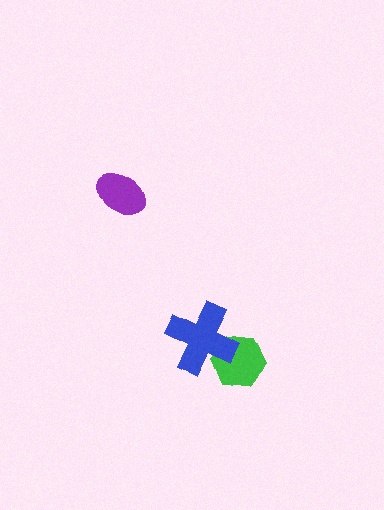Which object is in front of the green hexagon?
The blue cross is in front of the green hexagon.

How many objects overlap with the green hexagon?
1 object overlaps with the green hexagon.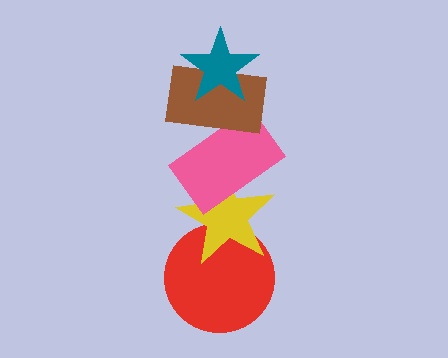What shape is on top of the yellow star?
The pink rectangle is on top of the yellow star.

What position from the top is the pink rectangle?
The pink rectangle is 3rd from the top.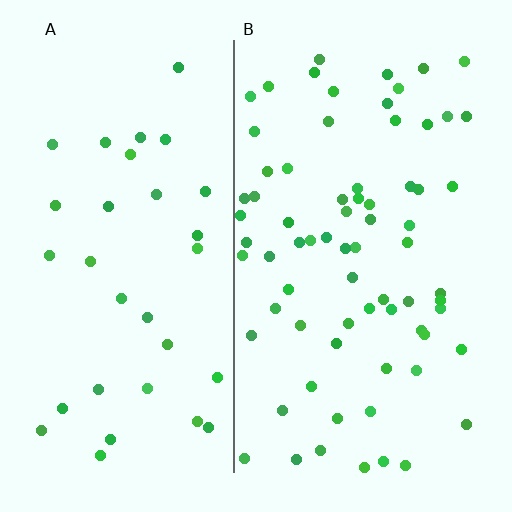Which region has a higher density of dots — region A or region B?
B (the right).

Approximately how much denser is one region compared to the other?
Approximately 2.2× — region B over region A.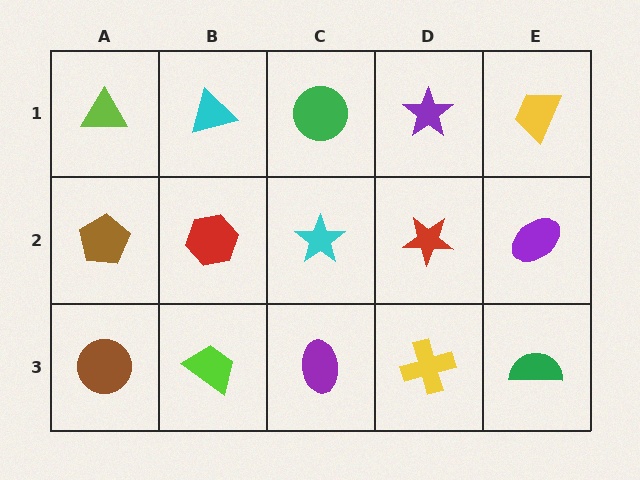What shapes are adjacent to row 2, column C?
A green circle (row 1, column C), a purple ellipse (row 3, column C), a red hexagon (row 2, column B), a red star (row 2, column D).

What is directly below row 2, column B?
A lime trapezoid.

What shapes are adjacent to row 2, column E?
A yellow trapezoid (row 1, column E), a green semicircle (row 3, column E), a red star (row 2, column D).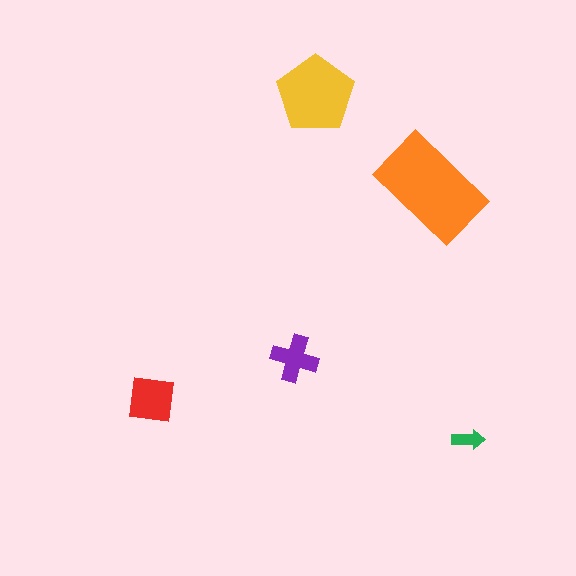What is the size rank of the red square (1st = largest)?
3rd.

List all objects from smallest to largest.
The green arrow, the purple cross, the red square, the yellow pentagon, the orange rectangle.